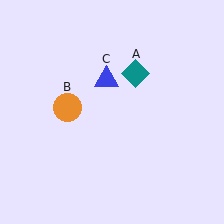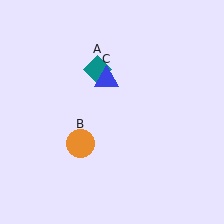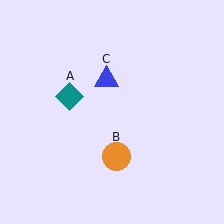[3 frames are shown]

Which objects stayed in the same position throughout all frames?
Blue triangle (object C) remained stationary.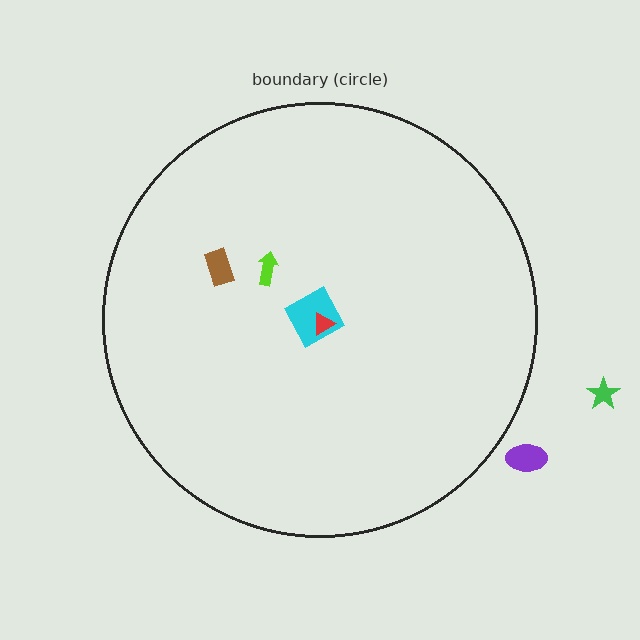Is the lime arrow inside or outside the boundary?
Inside.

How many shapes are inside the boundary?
4 inside, 2 outside.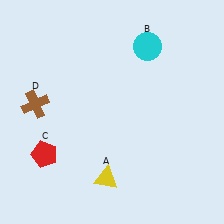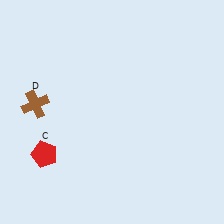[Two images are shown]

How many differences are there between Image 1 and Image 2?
There are 2 differences between the two images.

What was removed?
The yellow triangle (A), the cyan circle (B) were removed in Image 2.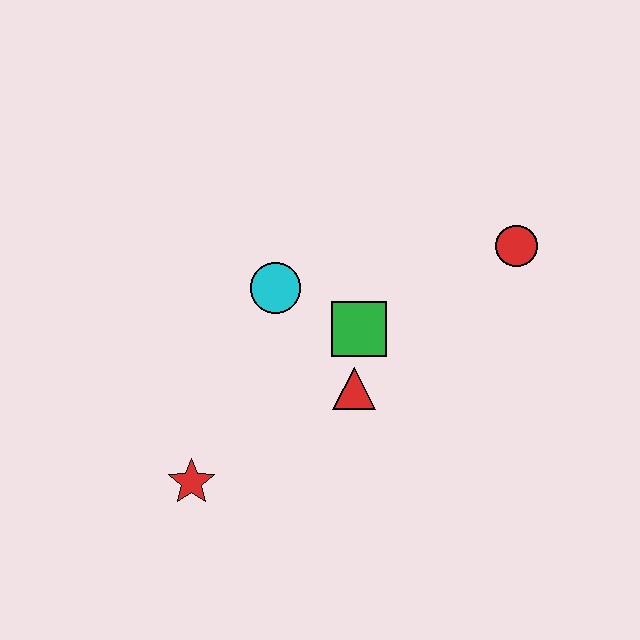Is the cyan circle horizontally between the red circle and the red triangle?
No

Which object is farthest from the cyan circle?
The red circle is farthest from the cyan circle.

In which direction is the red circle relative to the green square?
The red circle is to the right of the green square.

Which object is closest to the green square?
The red triangle is closest to the green square.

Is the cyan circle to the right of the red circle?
No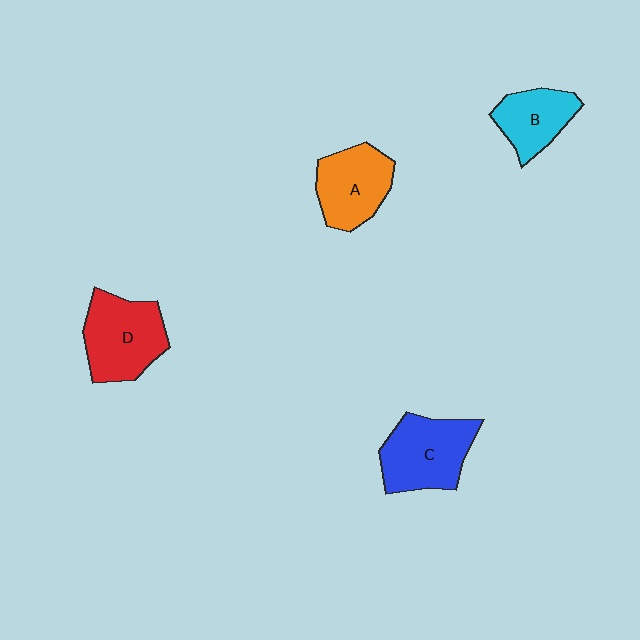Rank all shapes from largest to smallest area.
From largest to smallest: C (blue), D (red), A (orange), B (cyan).